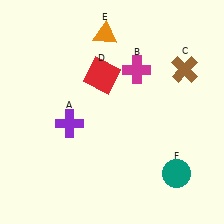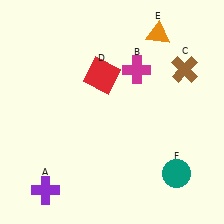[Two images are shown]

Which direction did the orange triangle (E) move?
The orange triangle (E) moved right.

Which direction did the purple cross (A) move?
The purple cross (A) moved down.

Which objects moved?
The objects that moved are: the purple cross (A), the orange triangle (E).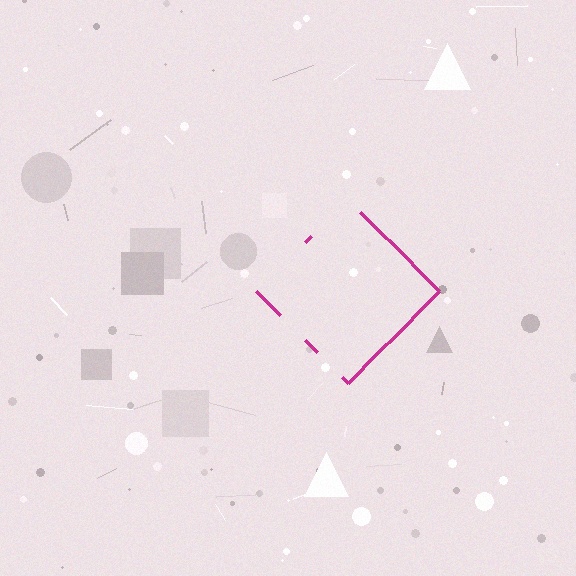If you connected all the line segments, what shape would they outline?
They would outline a diamond.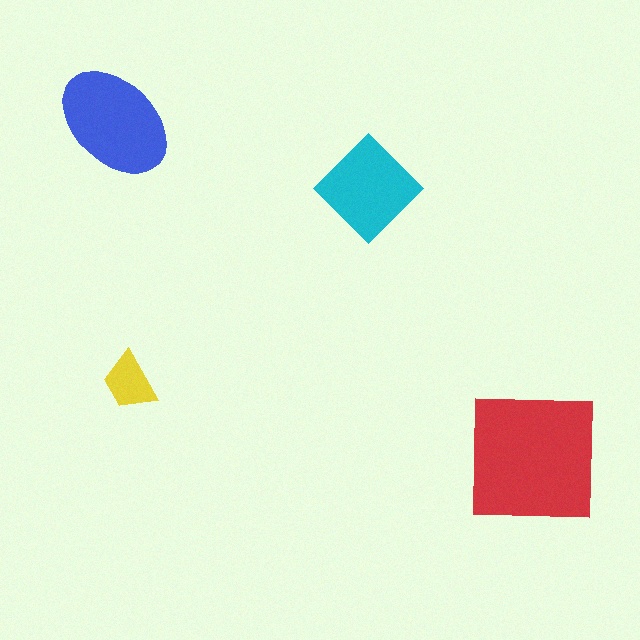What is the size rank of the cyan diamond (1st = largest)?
3rd.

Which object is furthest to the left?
The blue ellipse is leftmost.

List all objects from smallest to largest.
The yellow trapezoid, the cyan diamond, the blue ellipse, the red square.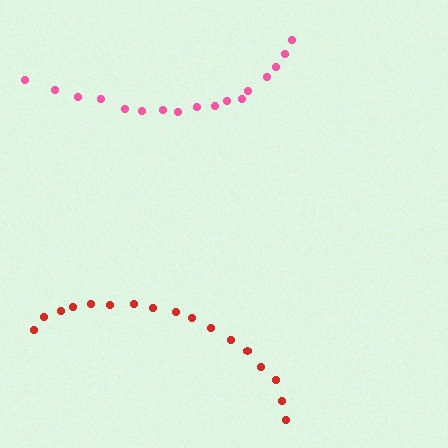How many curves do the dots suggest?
There are 2 distinct paths.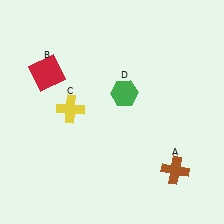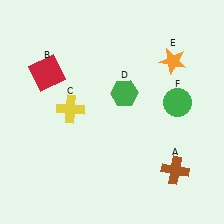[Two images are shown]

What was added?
An orange star (E), a green circle (F) were added in Image 2.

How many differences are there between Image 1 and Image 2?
There are 2 differences between the two images.